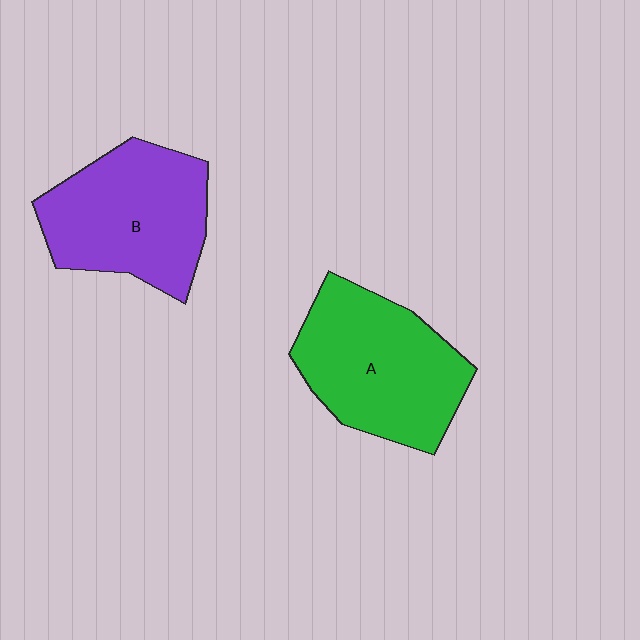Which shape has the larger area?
Shape A (green).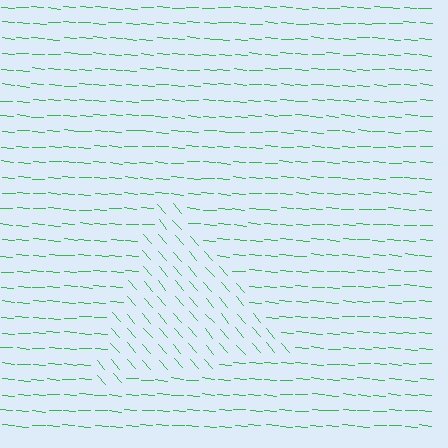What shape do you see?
I see a triangle.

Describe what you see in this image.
The image is filled with small green line segments. A triangle region in the image has lines oriented differently from the surrounding lines, creating a visible texture boundary.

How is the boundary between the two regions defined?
The boundary is defined purely by a change in line orientation (approximately 45 degrees difference). All lines are the same color and thickness.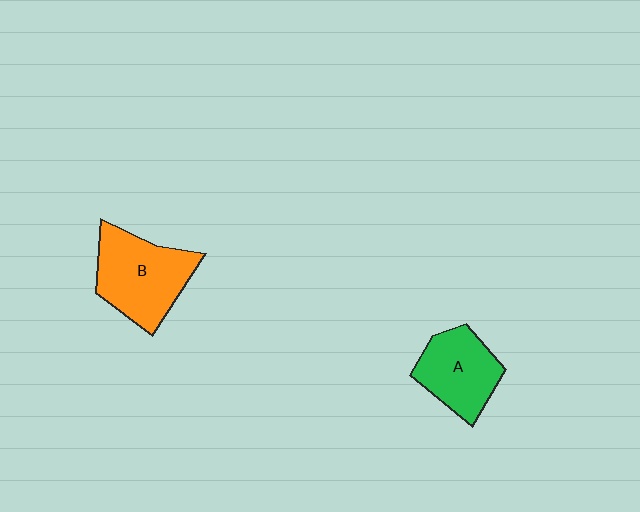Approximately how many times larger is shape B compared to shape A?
Approximately 1.3 times.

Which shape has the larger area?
Shape B (orange).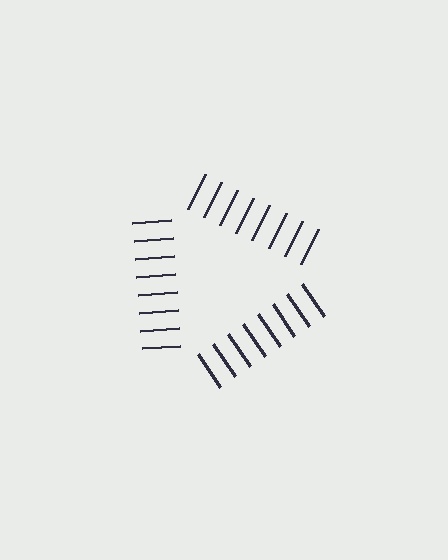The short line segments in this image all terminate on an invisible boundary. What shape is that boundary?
An illusory triangle — the line segments terminate on its edges but no continuous stroke is drawn.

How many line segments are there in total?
24 — 8 along each of the 3 edges.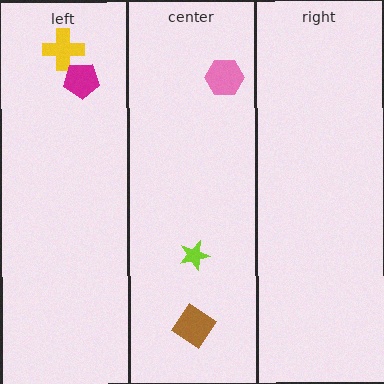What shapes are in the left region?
The yellow cross, the magenta pentagon.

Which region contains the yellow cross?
The left region.